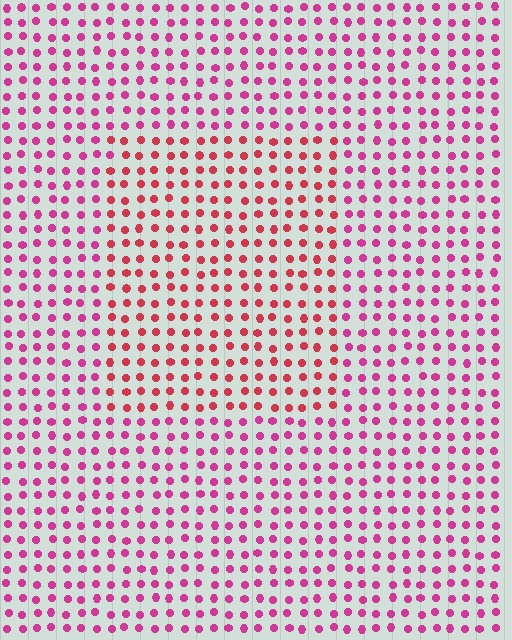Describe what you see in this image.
The image is filled with small magenta elements in a uniform arrangement. A rectangle-shaped region is visible where the elements are tinted to a slightly different hue, forming a subtle color boundary.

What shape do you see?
I see a rectangle.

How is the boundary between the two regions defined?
The boundary is defined purely by a slight shift in hue (about 29 degrees). Spacing, size, and orientation are identical on both sides.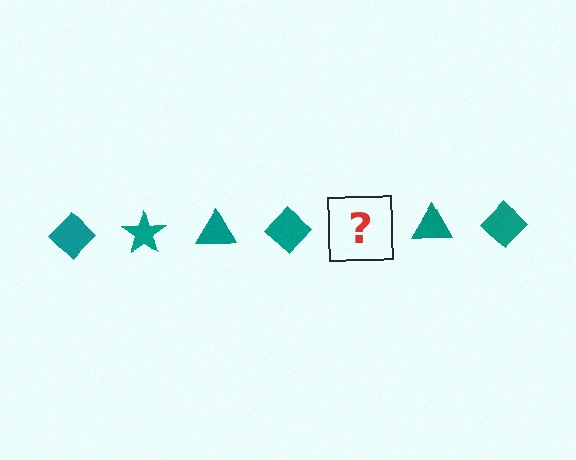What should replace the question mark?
The question mark should be replaced with a teal star.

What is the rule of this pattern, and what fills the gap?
The rule is that the pattern cycles through diamond, star, triangle shapes in teal. The gap should be filled with a teal star.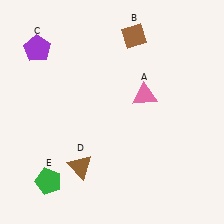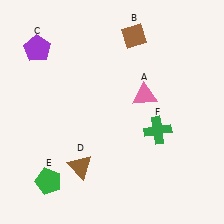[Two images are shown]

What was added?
A green cross (F) was added in Image 2.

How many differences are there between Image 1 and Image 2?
There is 1 difference between the two images.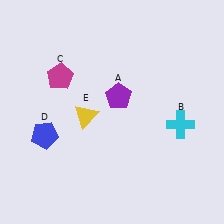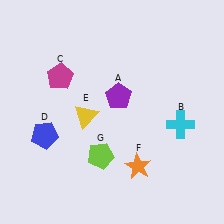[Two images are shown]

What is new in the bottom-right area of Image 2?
An orange star (F) was added in the bottom-right area of Image 2.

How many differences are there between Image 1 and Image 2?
There are 2 differences between the two images.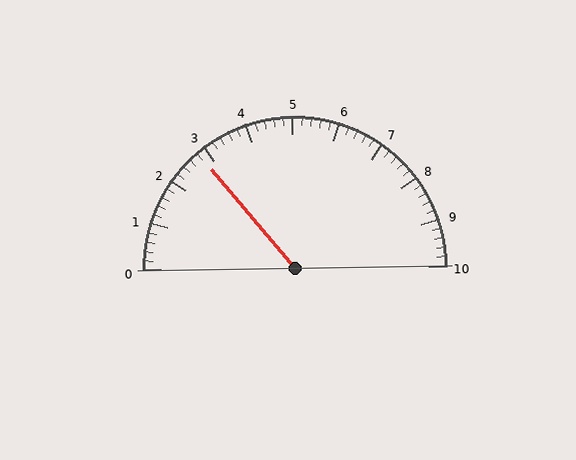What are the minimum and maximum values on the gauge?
The gauge ranges from 0 to 10.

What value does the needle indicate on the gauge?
The needle indicates approximately 2.8.